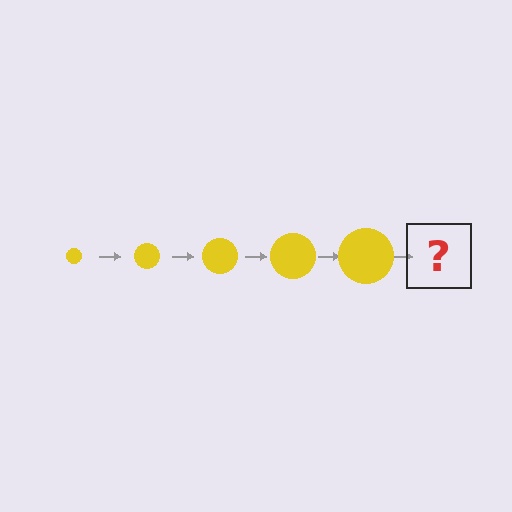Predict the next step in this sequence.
The next step is a yellow circle, larger than the previous one.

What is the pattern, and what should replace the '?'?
The pattern is that the circle gets progressively larger each step. The '?' should be a yellow circle, larger than the previous one.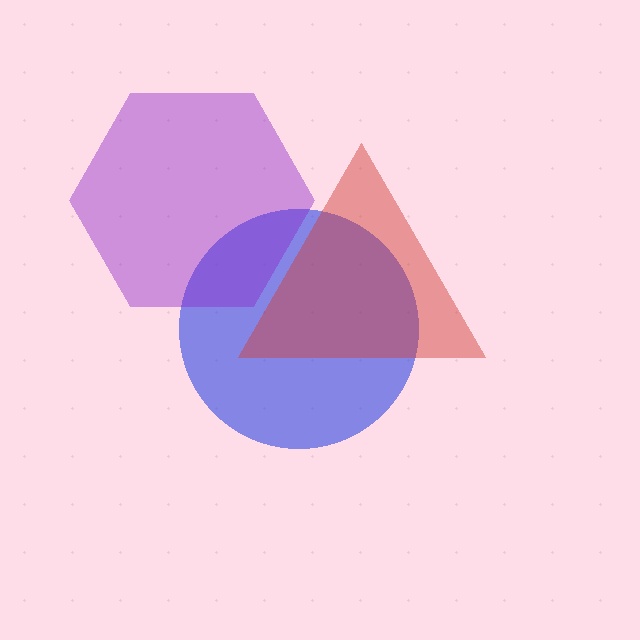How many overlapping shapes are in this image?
There are 3 overlapping shapes in the image.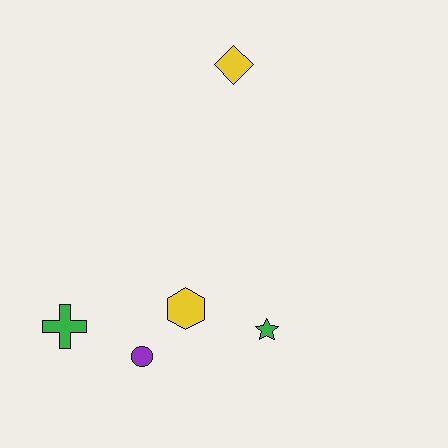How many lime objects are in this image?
There are no lime objects.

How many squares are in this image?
There are no squares.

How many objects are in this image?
There are 5 objects.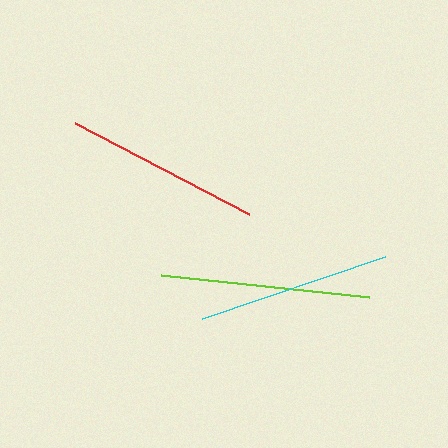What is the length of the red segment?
The red segment is approximately 196 pixels long.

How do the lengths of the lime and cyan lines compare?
The lime and cyan lines are approximately the same length.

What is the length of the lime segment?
The lime segment is approximately 209 pixels long.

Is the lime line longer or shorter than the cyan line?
The lime line is longer than the cyan line.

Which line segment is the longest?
The lime line is the longest at approximately 209 pixels.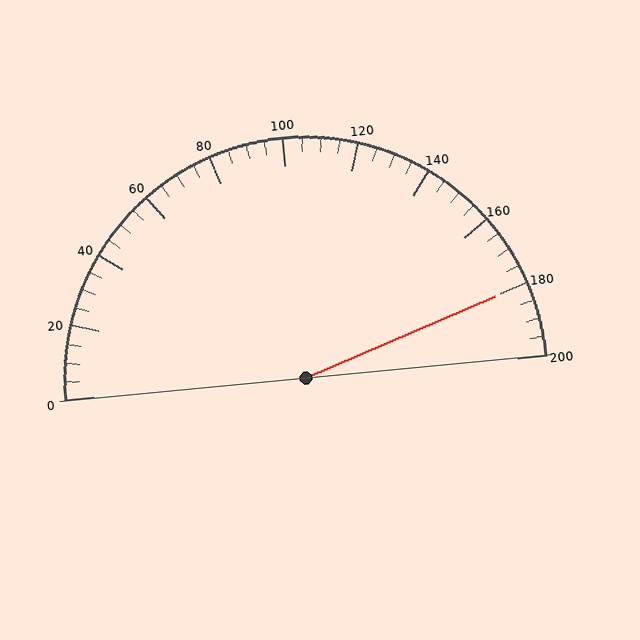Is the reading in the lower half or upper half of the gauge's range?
The reading is in the upper half of the range (0 to 200).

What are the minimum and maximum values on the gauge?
The gauge ranges from 0 to 200.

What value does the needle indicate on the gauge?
The needle indicates approximately 180.